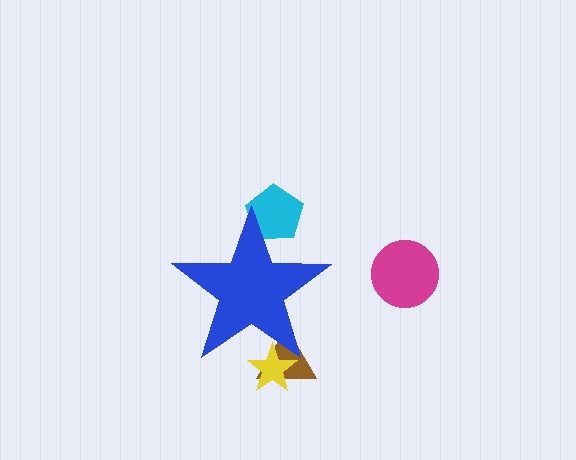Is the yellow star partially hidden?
Yes, the yellow star is partially hidden behind the blue star.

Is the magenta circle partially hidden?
No, the magenta circle is fully visible.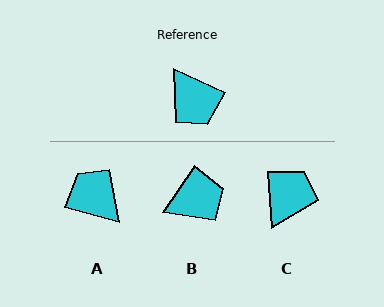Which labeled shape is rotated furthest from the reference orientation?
A, about 171 degrees away.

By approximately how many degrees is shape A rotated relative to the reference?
Approximately 171 degrees clockwise.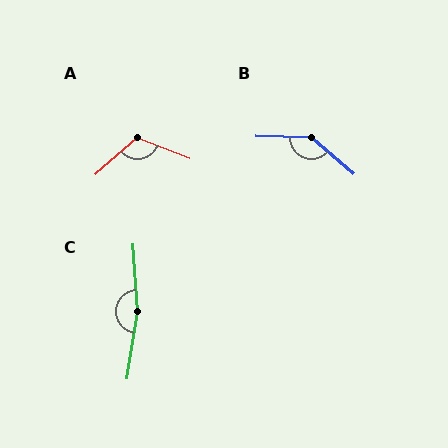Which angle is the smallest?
A, at approximately 117 degrees.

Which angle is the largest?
C, at approximately 167 degrees.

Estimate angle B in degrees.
Approximately 141 degrees.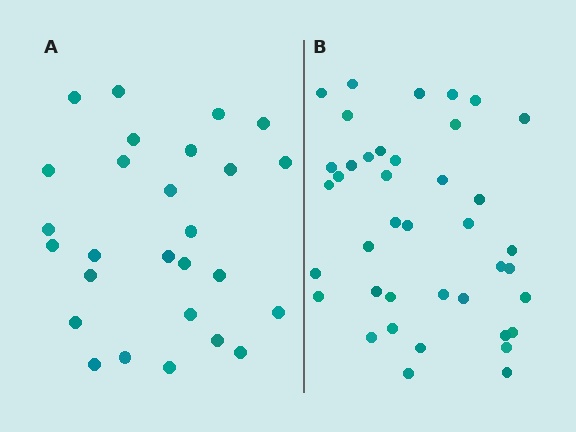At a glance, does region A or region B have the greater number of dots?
Region B (the right region) has more dots.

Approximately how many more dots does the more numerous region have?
Region B has approximately 15 more dots than region A.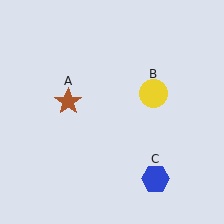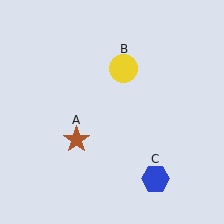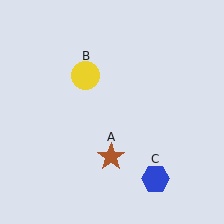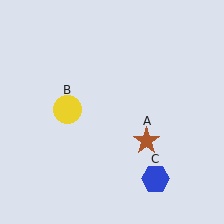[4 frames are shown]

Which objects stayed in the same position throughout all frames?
Blue hexagon (object C) remained stationary.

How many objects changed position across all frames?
2 objects changed position: brown star (object A), yellow circle (object B).